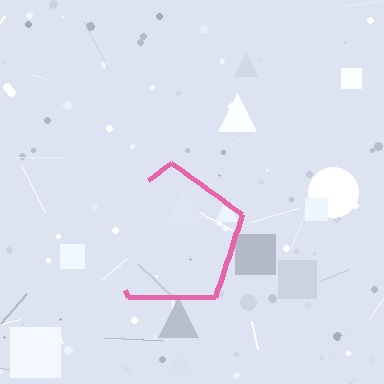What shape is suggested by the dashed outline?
The dashed outline suggests a pentagon.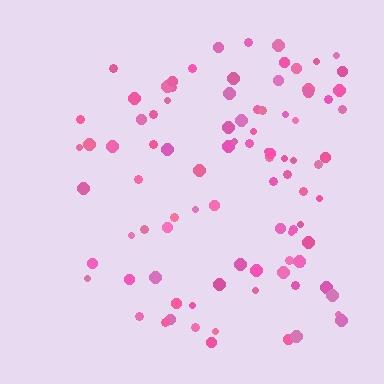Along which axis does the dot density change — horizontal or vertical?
Horizontal.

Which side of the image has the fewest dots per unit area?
The left.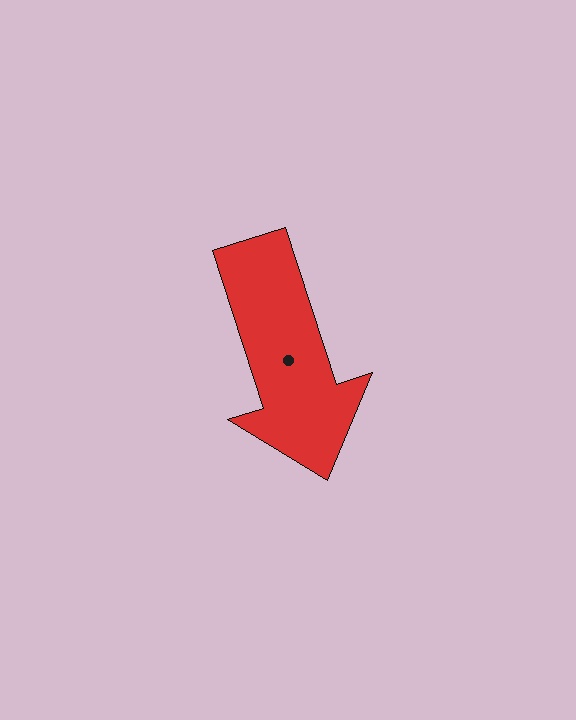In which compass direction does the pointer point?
South.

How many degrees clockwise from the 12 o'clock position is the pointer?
Approximately 162 degrees.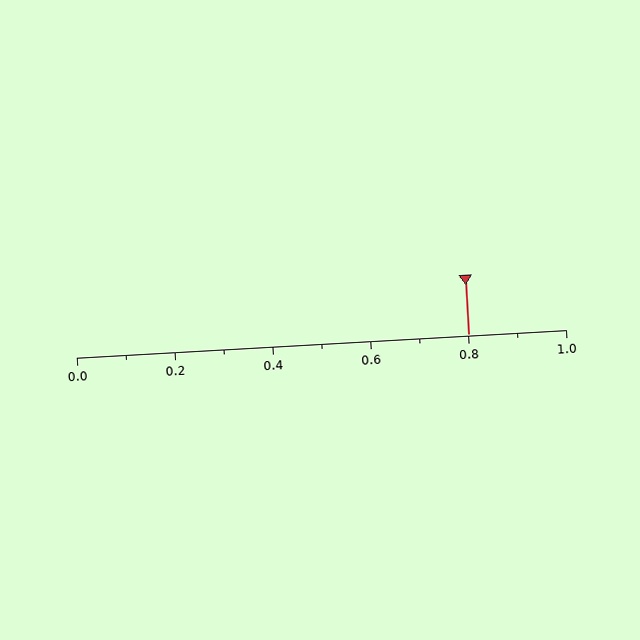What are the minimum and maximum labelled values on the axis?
The axis runs from 0.0 to 1.0.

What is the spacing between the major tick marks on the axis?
The major ticks are spaced 0.2 apart.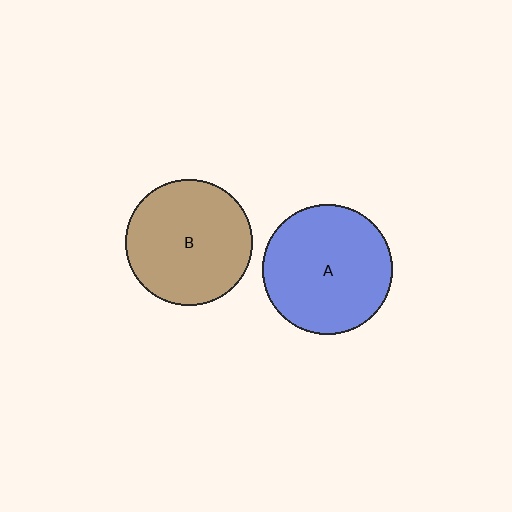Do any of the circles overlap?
No, none of the circles overlap.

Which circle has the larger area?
Circle A (blue).